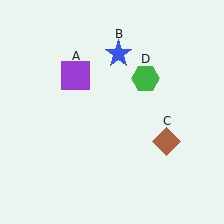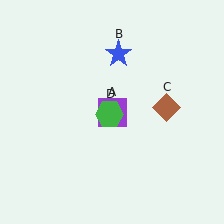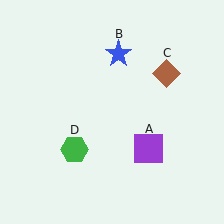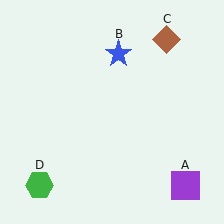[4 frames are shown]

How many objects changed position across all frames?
3 objects changed position: purple square (object A), brown diamond (object C), green hexagon (object D).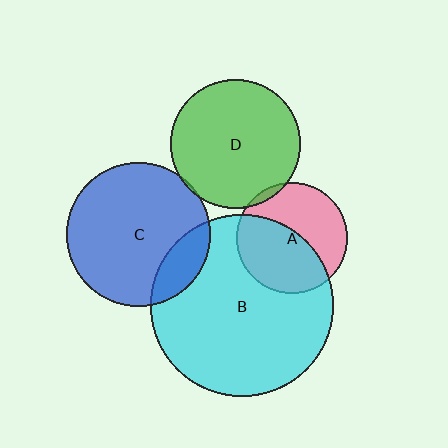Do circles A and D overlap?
Yes.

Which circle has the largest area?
Circle B (cyan).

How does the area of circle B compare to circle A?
Approximately 2.7 times.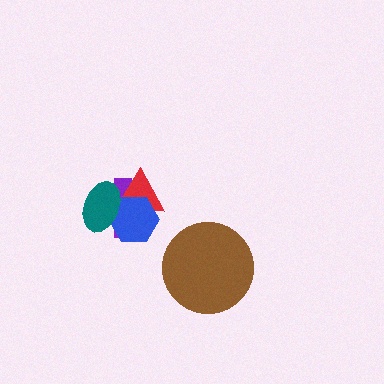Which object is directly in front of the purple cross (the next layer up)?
The red triangle is directly in front of the purple cross.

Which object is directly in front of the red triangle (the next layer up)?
The blue hexagon is directly in front of the red triangle.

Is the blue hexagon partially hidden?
Yes, it is partially covered by another shape.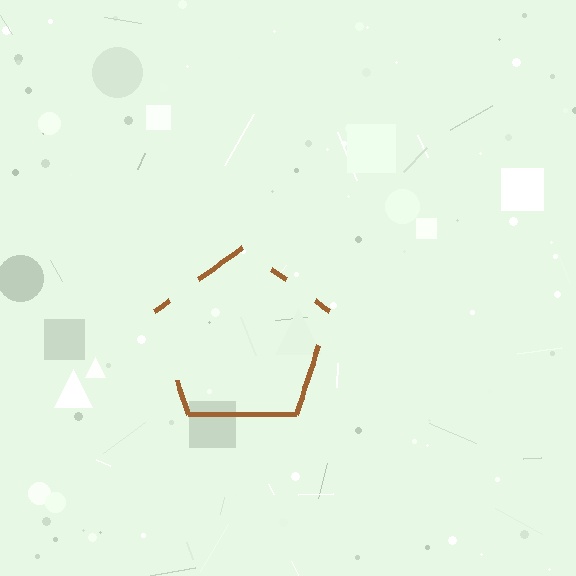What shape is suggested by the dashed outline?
The dashed outline suggests a pentagon.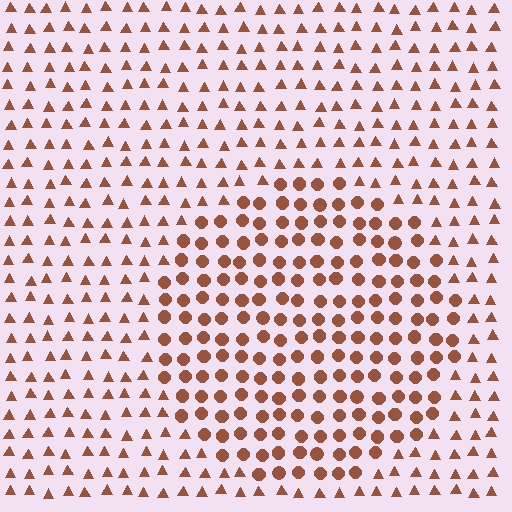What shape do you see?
I see a circle.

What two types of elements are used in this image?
The image uses circles inside the circle region and triangles outside it.